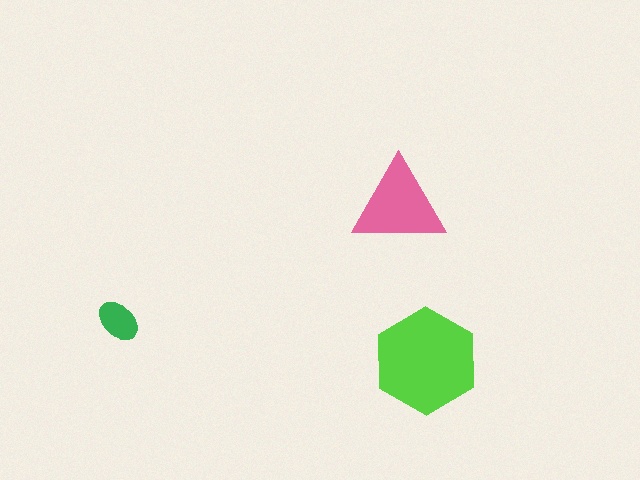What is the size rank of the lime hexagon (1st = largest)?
1st.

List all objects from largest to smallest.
The lime hexagon, the pink triangle, the green ellipse.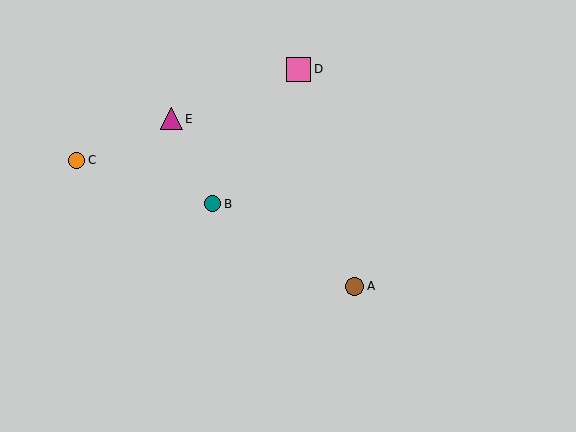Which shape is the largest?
The pink square (labeled D) is the largest.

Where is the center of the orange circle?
The center of the orange circle is at (77, 160).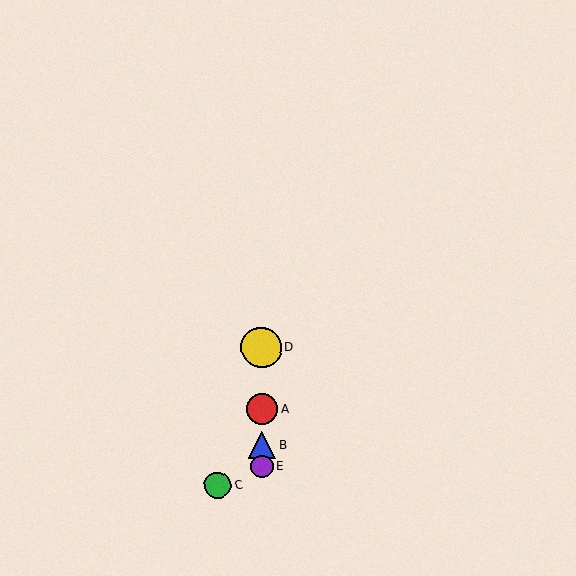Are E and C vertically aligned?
No, E is at x≈262 and C is at x≈218.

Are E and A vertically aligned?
Yes, both are at x≈262.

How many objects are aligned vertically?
4 objects (A, B, D, E) are aligned vertically.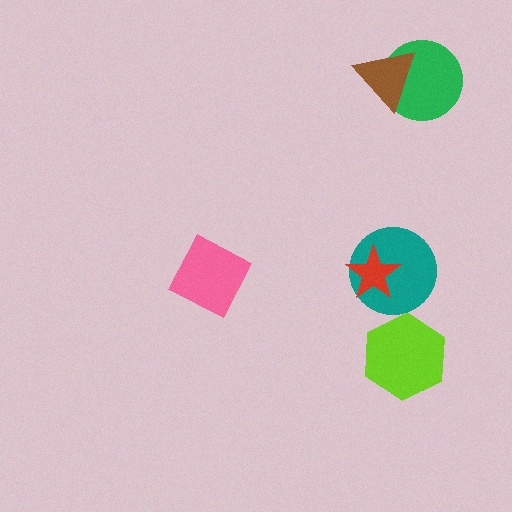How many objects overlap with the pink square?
0 objects overlap with the pink square.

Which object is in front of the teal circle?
The red star is in front of the teal circle.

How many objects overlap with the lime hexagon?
0 objects overlap with the lime hexagon.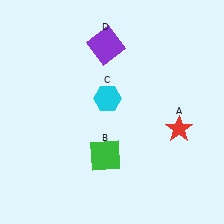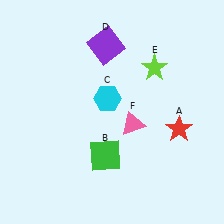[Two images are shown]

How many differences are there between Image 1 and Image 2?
There are 2 differences between the two images.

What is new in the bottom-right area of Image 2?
A pink triangle (F) was added in the bottom-right area of Image 2.